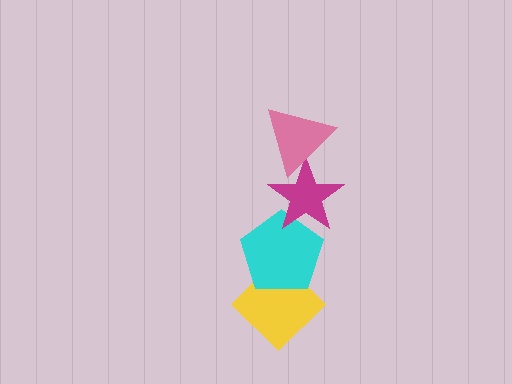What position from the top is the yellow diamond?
The yellow diamond is 4th from the top.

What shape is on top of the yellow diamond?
The cyan pentagon is on top of the yellow diamond.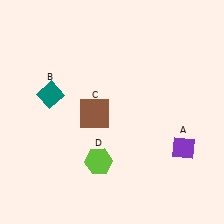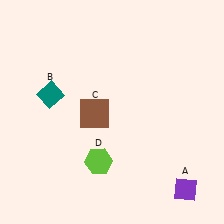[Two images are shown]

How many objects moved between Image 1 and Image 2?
1 object moved between the two images.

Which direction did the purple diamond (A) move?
The purple diamond (A) moved down.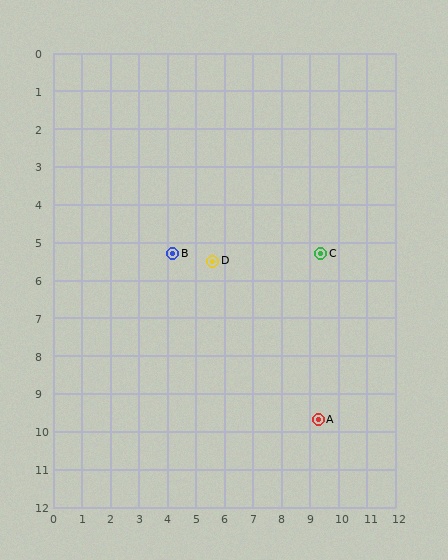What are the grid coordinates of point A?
Point A is at approximately (9.3, 9.7).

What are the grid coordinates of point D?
Point D is at approximately (5.6, 5.5).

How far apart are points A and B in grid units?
Points A and B are about 6.7 grid units apart.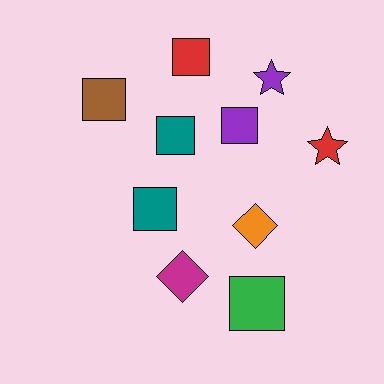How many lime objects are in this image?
There are no lime objects.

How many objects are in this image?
There are 10 objects.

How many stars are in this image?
There are 2 stars.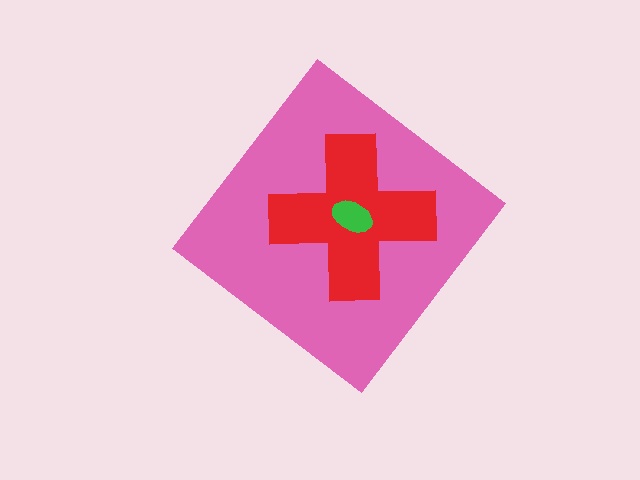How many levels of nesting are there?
3.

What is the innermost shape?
The green ellipse.